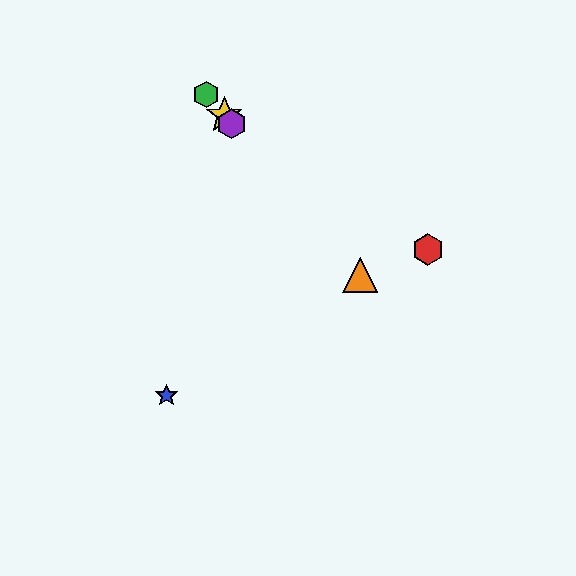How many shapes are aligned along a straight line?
4 shapes (the green hexagon, the yellow star, the purple hexagon, the orange triangle) are aligned along a straight line.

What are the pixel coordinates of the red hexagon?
The red hexagon is at (428, 250).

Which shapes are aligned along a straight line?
The green hexagon, the yellow star, the purple hexagon, the orange triangle are aligned along a straight line.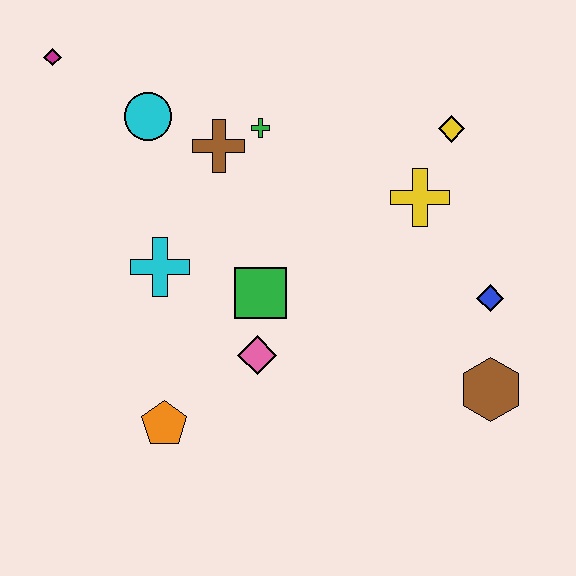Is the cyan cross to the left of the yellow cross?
Yes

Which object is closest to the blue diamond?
The brown hexagon is closest to the blue diamond.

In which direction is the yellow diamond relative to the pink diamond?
The yellow diamond is above the pink diamond.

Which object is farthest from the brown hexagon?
The magenta diamond is farthest from the brown hexagon.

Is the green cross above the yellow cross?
Yes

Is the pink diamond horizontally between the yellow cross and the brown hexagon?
No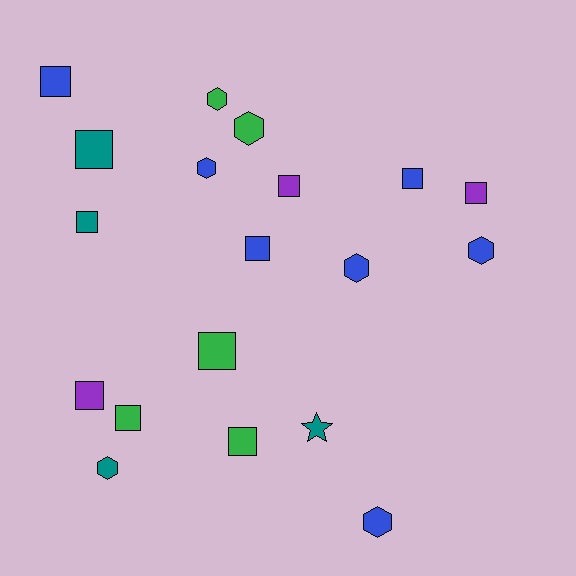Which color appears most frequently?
Blue, with 7 objects.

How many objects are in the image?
There are 19 objects.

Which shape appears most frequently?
Square, with 11 objects.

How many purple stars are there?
There are no purple stars.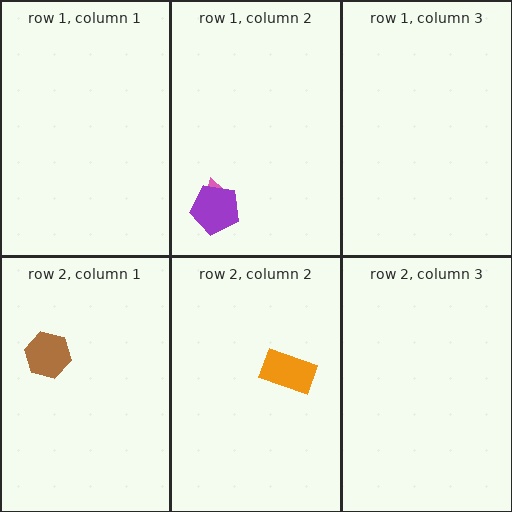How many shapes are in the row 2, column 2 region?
1.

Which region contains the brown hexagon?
The row 2, column 1 region.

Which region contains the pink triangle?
The row 1, column 2 region.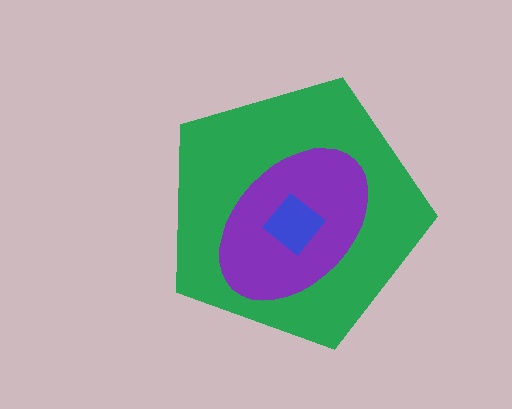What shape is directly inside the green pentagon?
The purple ellipse.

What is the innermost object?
The blue diamond.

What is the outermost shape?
The green pentagon.